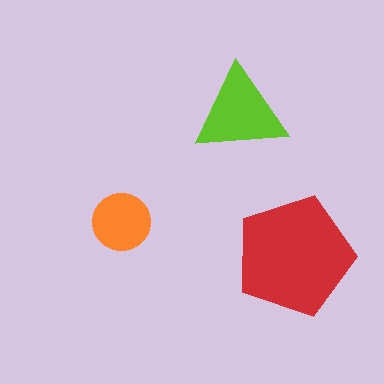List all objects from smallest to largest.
The orange circle, the lime triangle, the red pentagon.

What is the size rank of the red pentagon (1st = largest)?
1st.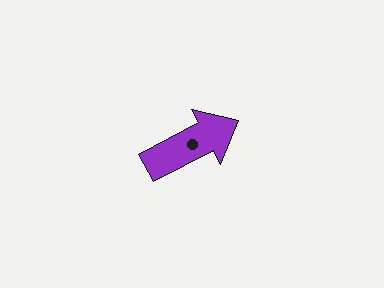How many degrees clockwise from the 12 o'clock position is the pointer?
Approximately 63 degrees.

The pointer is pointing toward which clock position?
Roughly 2 o'clock.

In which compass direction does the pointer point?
Northeast.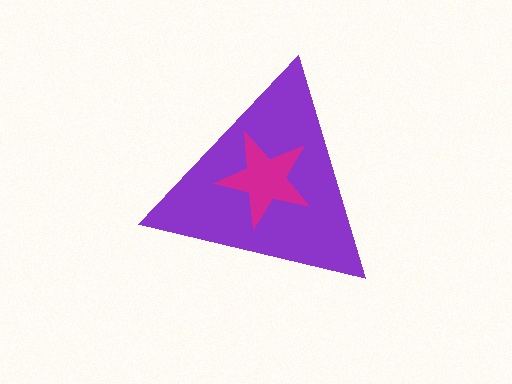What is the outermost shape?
The purple triangle.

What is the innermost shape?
The magenta star.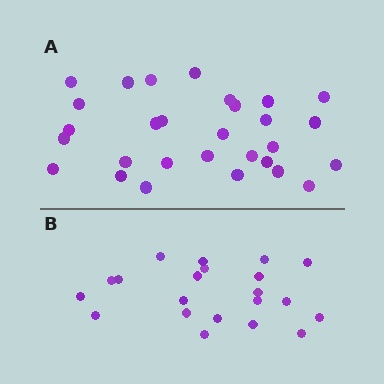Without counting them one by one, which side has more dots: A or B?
Region A (the top region) has more dots.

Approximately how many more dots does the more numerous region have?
Region A has roughly 8 or so more dots than region B.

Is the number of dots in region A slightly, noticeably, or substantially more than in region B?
Region A has noticeably more, but not dramatically so. The ratio is roughly 1.4 to 1.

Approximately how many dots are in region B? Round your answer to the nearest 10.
About 20 dots. (The exact count is 21, which rounds to 20.)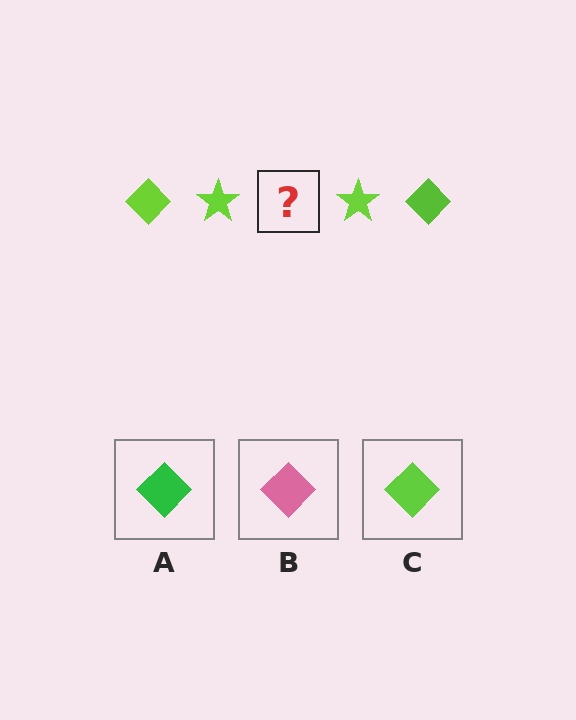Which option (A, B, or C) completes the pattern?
C.